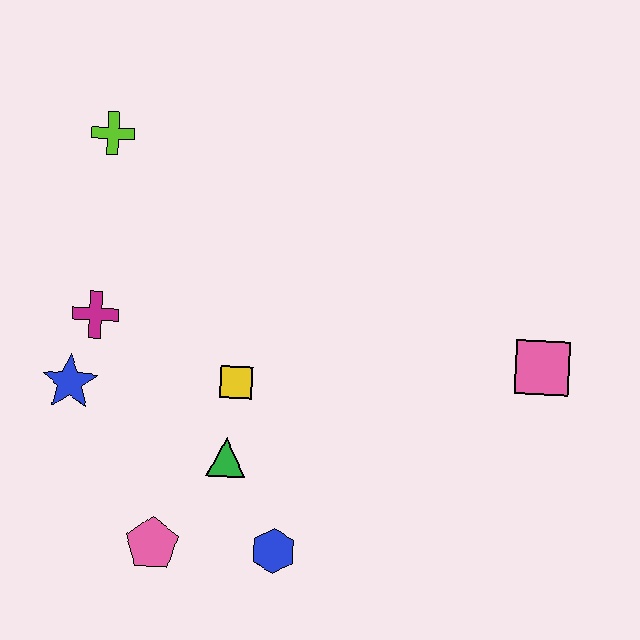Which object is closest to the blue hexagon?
The green triangle is closest to the blue hexagon.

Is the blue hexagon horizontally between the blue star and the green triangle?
No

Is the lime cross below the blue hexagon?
No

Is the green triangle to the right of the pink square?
No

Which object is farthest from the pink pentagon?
The pink square is farthest from the pink pentagon.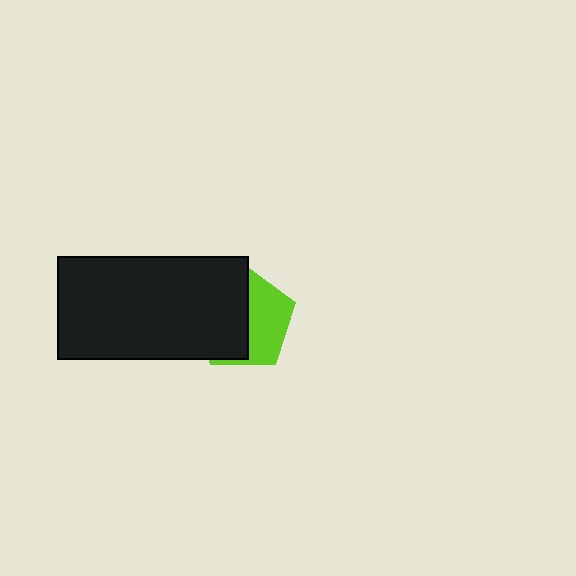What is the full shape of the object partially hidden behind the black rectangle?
The partially hidden object is a lime pentagon.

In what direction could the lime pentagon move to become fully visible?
The lime pentagon could move right. That would shift it out from behind the black rectangle entirely.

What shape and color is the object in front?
The object in front is a black rectangle.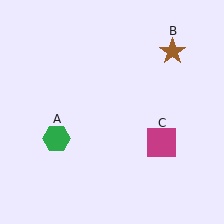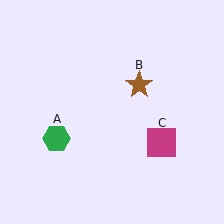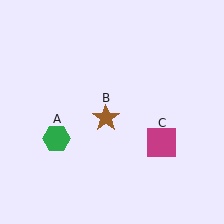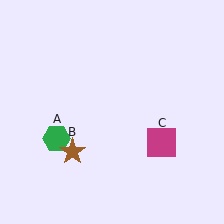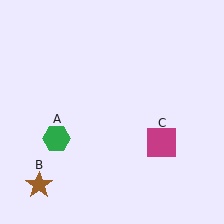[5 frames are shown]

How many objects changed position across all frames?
1 object changed position: brown star (object B).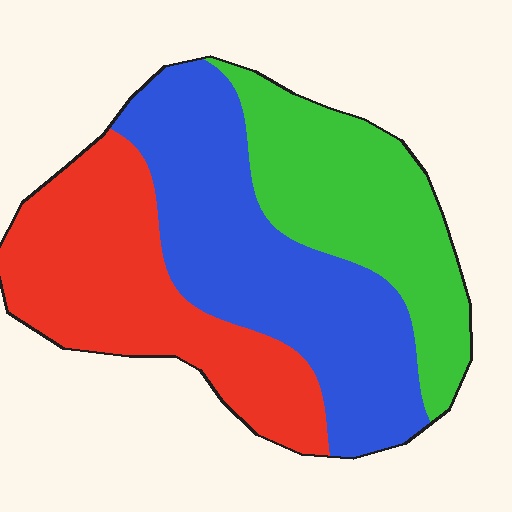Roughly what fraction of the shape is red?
Red covers roughly 35% of the shape.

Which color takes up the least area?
Green, at roughly 30%.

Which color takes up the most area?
Blue, at roughly 40%.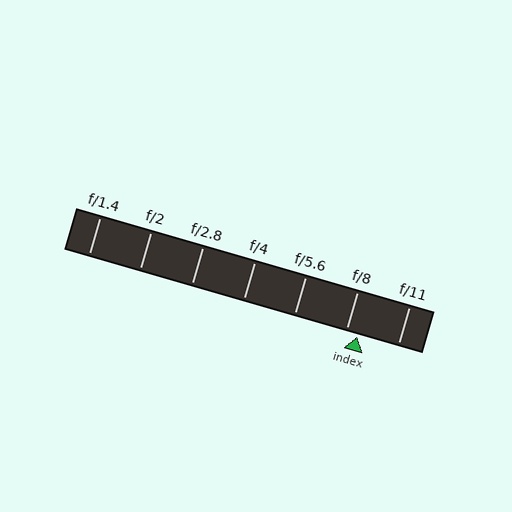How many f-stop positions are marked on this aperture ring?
There are 7 f-stop positions marked.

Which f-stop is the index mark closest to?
The index mark is closest to f/8.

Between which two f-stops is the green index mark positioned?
The index mark is between f/8 and f/11.